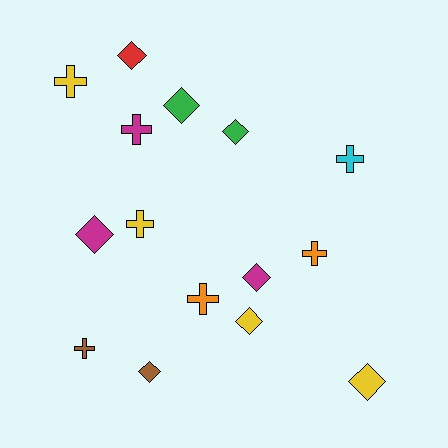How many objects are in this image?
There are 15 objects.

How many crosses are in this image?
There are 7 crosses.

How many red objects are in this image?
There is 1 red object.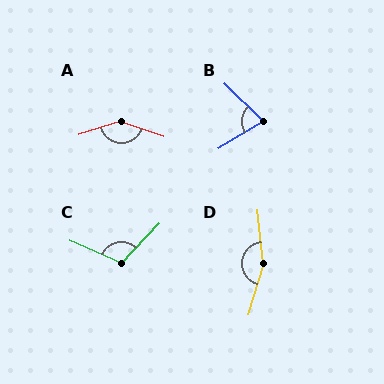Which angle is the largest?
D, at approximately 158 degrees.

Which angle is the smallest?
B, at approximately 75 degrees.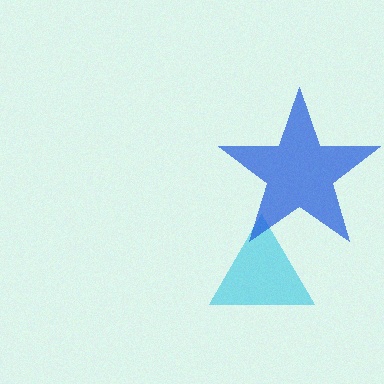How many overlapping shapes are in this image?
There are 2 overlapping shapes in the image.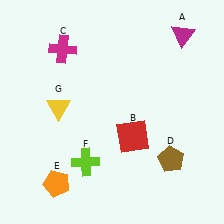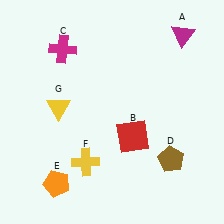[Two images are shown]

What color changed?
The cross (F) changed from lime in Image 1 to yellow in Image 2.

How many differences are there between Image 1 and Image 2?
There is 1 difference between the two images.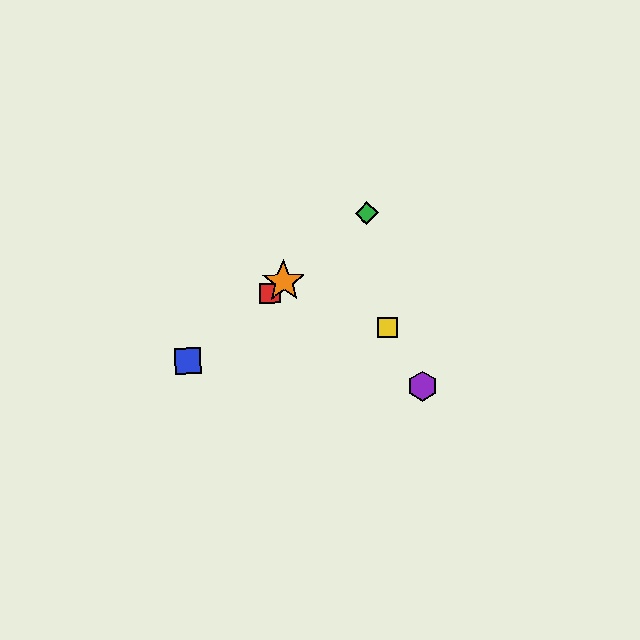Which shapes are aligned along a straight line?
The red square, the blue square, the green diamond, the orange star are aligned along a straight line.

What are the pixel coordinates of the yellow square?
The yellow square is at (388, 328).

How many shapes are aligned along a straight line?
4 shapes (the red square, the blue square, the green diamond, the orange star) are aligned along a straight line.